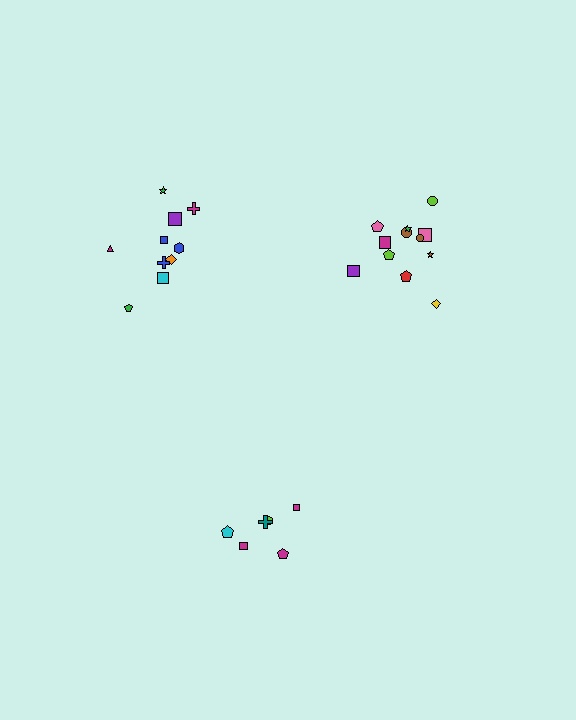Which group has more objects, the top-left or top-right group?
The top-right group.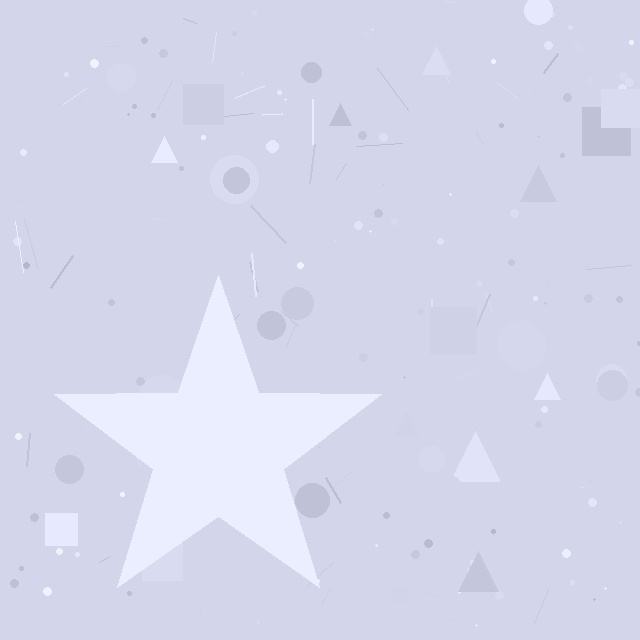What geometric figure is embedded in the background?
A star is embedded in the background.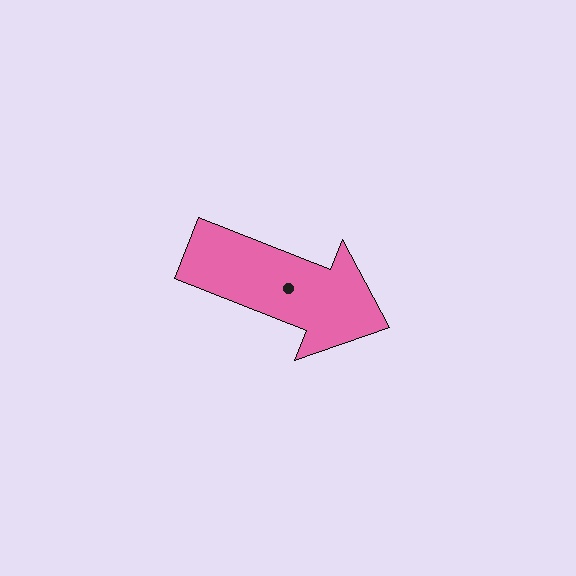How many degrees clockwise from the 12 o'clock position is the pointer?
Approximately 112 degrees.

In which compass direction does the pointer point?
East.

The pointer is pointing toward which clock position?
Roughly 4 o'clock.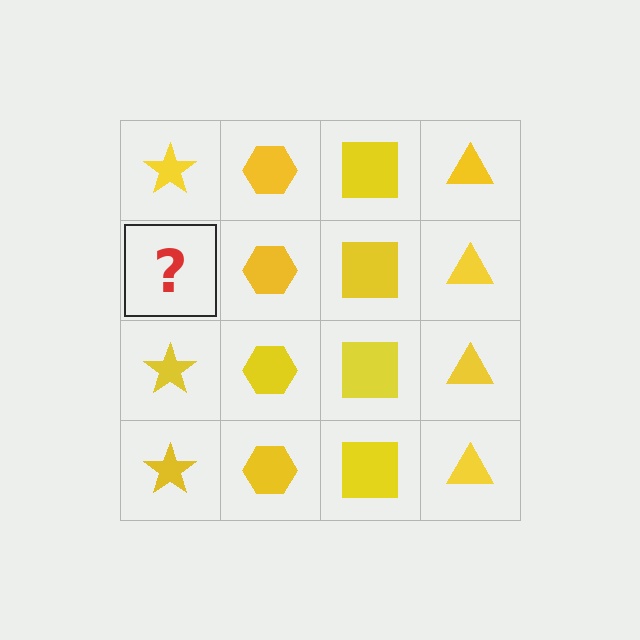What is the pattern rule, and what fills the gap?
The rule is that each column has a consistent shape. The gap should be filled with a yellow star.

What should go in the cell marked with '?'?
The missing cell should contain a yellow star.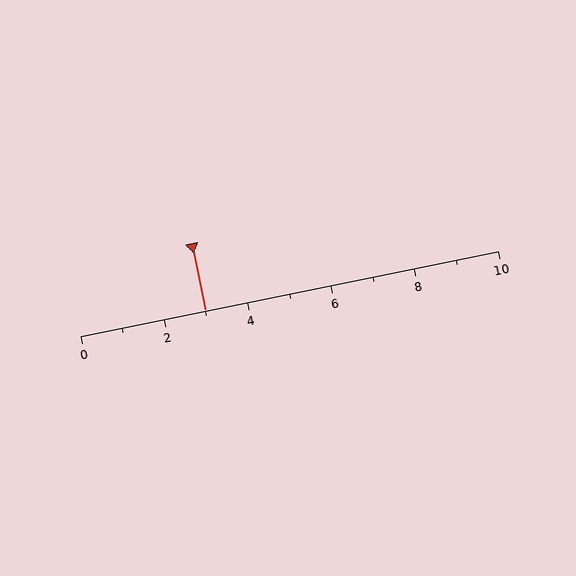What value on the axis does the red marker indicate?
The marker indicates approximately 3.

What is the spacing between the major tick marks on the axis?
The major ticks are spaced 2 apart.